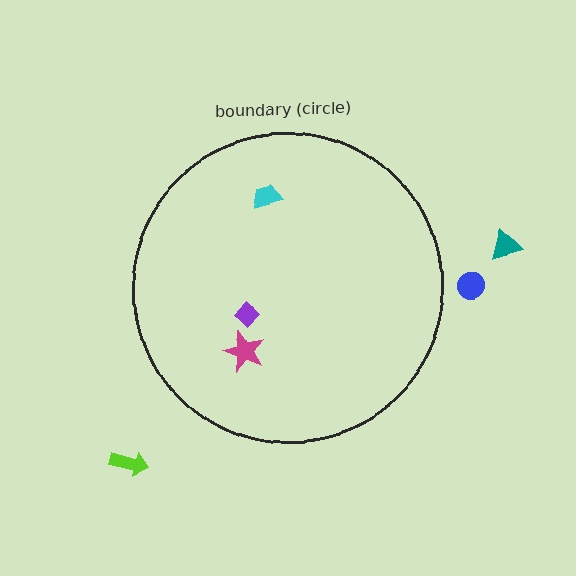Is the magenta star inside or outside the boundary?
Inside.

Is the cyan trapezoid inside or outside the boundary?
Inside.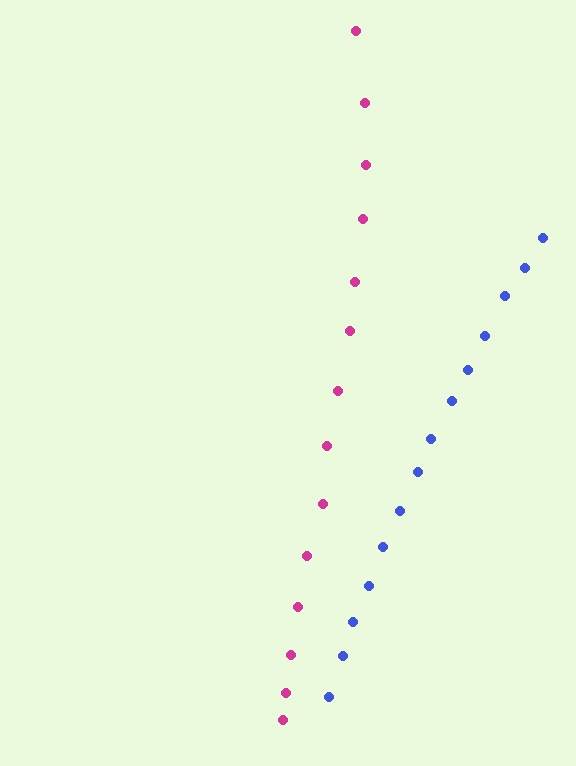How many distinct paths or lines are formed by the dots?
There are 2 distinct paths.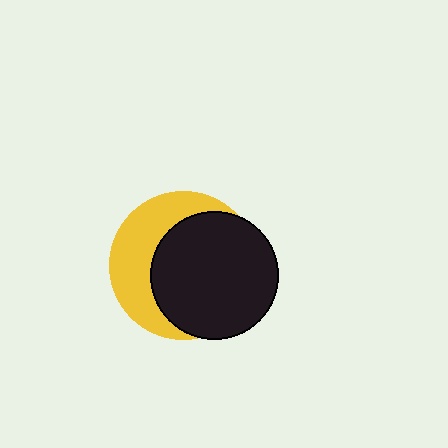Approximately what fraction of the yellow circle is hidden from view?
Roughly 60% of the yellow circle is hidden behind the black circle.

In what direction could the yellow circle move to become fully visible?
The yellow circle could move left. That would shift it out from behind the black circle entirely.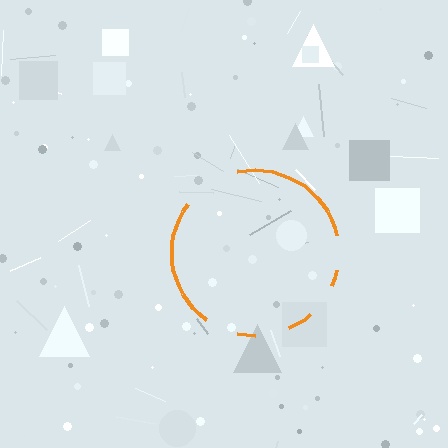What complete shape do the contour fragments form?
The contour fragments form a circle.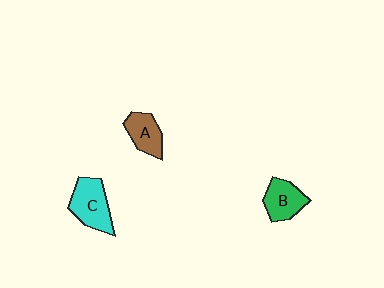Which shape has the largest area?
Shape C (cyan).